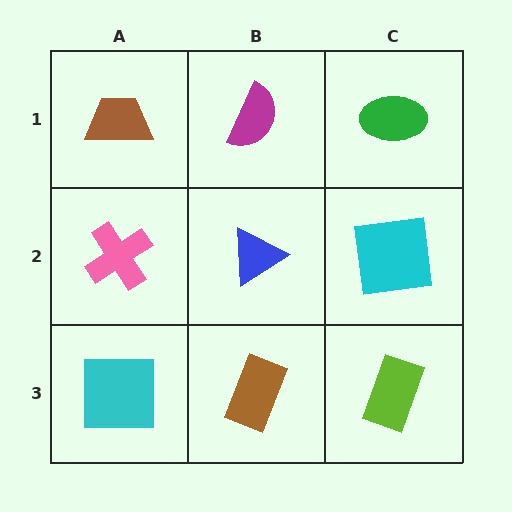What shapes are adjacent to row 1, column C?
A cyan square (row 2, column C), a magenta semicircle (row 1, column B).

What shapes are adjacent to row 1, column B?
A blue triangle (row 2, column B), a brown trapezoid (row 1, column A), a green ellipse (row 1, column C).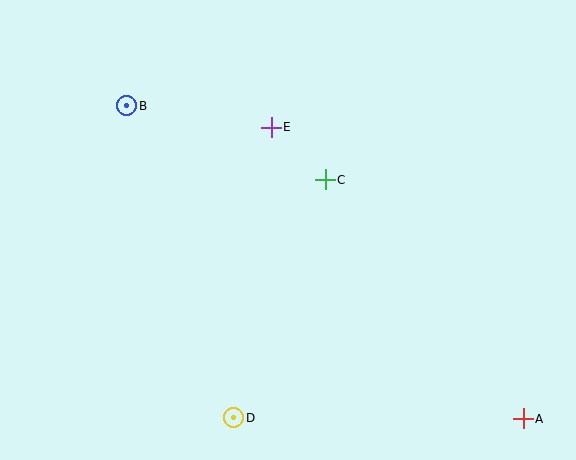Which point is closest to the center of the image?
Point C at (325, 180) is closest to the center.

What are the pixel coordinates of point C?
Point C is at (325, 180).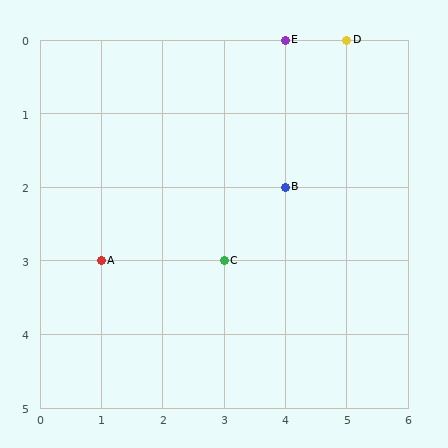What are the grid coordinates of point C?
Point C is at grid coordinates (3, 3).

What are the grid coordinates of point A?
Point A is at grid coordinates (1, 3).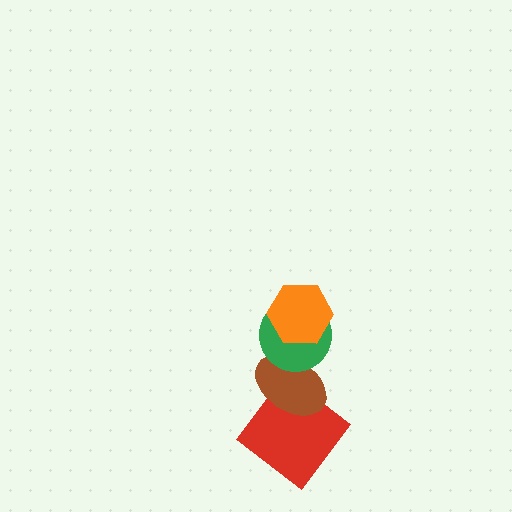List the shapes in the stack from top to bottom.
From top to bottom: the orange hexagon, the green circle, the brown ellipse, the red diamond.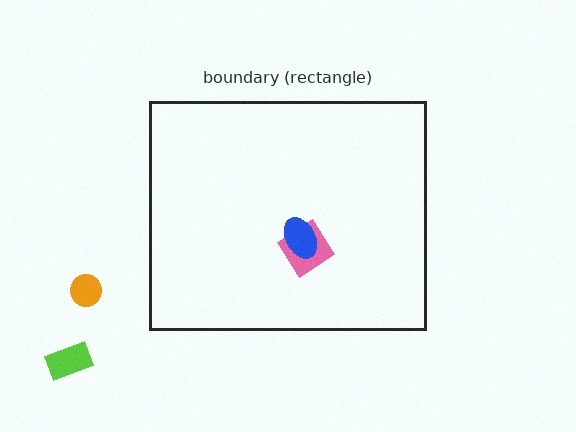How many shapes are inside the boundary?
2 inside, 2 outside.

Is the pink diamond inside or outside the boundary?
Inside.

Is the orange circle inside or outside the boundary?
Outside.